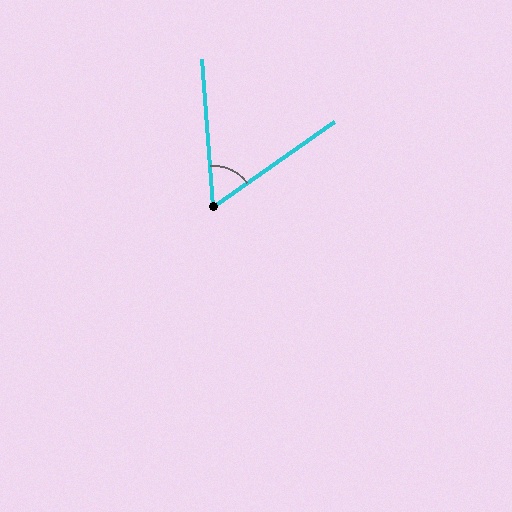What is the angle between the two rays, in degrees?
Approximately 59 degrees.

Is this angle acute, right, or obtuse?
It is acute.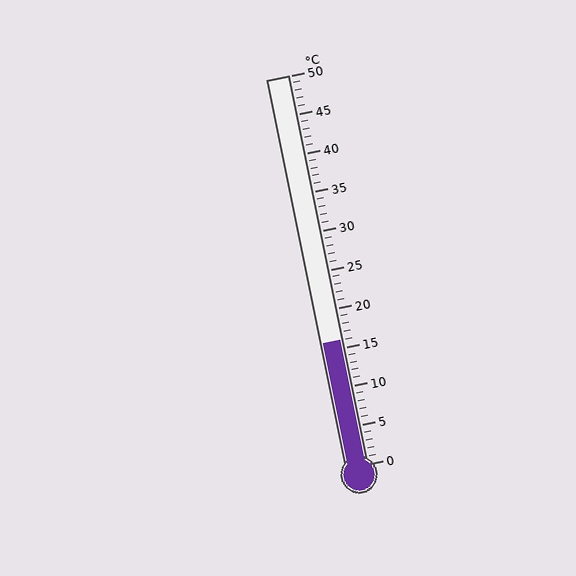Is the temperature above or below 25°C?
The temperature is below 25°C.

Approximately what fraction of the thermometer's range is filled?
The thermometer is filled to approximately 30% of its range.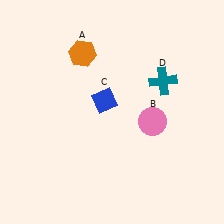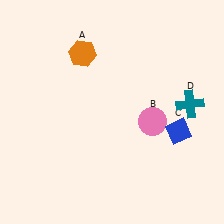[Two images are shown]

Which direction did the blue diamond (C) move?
The blue diamond (C) moved right.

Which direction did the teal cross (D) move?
The teal cross (D) moved right.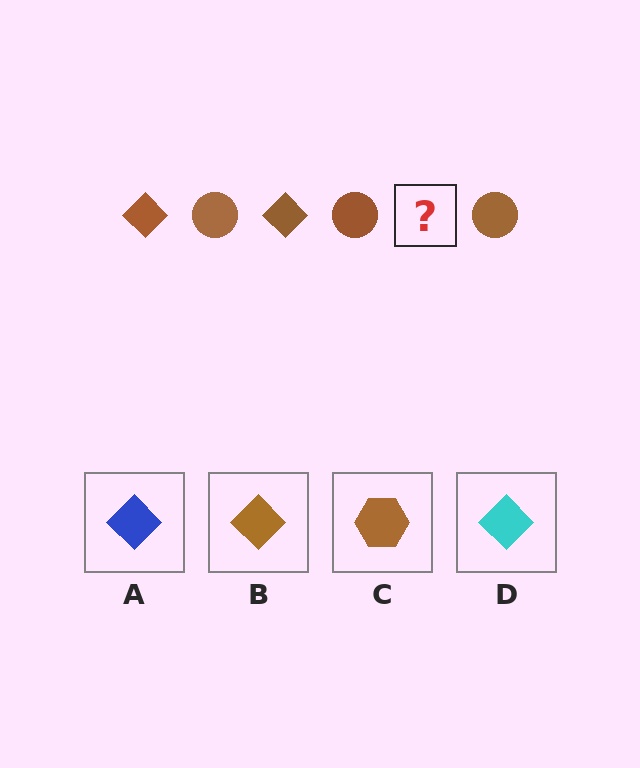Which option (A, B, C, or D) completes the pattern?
B.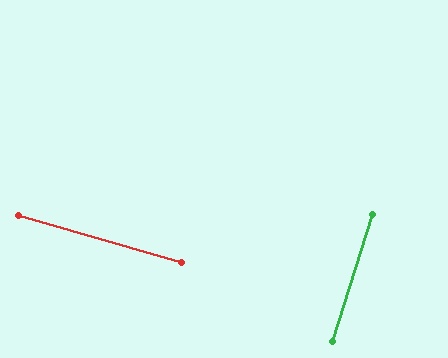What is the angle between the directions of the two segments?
Approximately 88 degrees.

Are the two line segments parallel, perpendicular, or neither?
Perpendicular — they meet at approximately 88°.